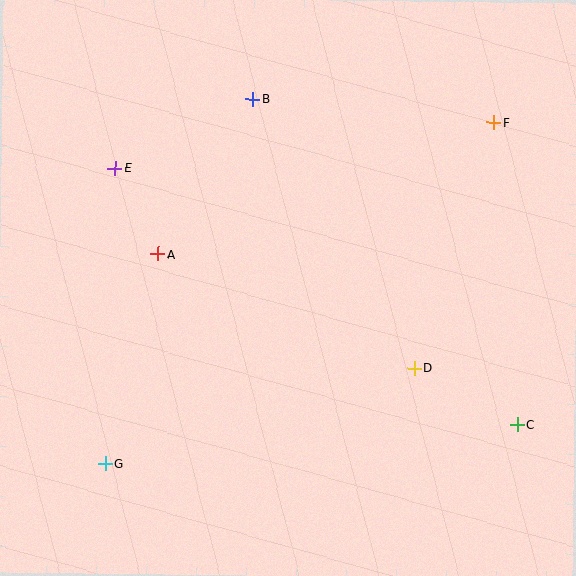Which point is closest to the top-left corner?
Point E is closest to the top-left corner.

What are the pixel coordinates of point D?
Point D is at (414, 368).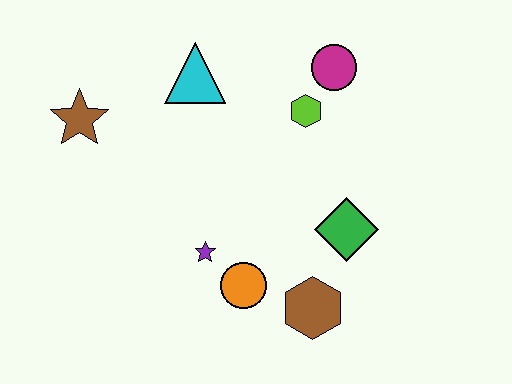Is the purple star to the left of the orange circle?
Yes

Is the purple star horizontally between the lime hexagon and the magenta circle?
No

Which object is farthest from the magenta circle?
The brown star is farthest from the magenta circle.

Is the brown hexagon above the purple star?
No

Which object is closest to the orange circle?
The purple star is closest to the orange circle.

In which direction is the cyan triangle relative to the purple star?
The cyan triangle is above the purple star.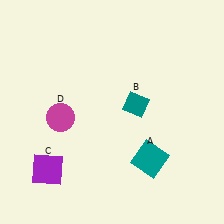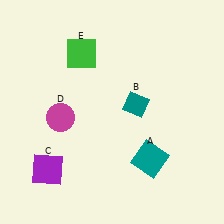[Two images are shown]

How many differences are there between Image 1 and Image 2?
There is 1 difference between the two images.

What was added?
A green square (E) was added in Image 2.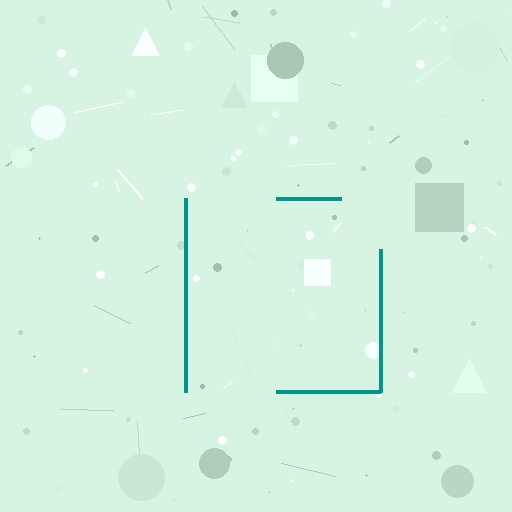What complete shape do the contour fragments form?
The contour fragments form a square.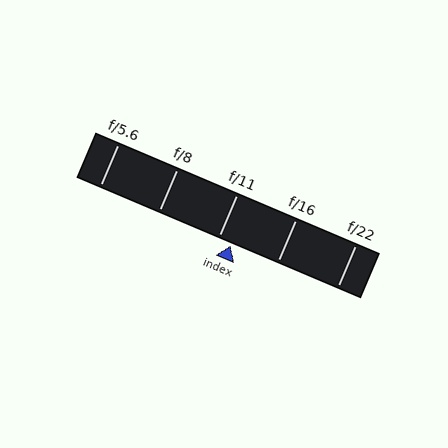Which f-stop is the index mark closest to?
The index mark is closest to f/11.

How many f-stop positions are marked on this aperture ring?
There are 5 f-stop positions marked.